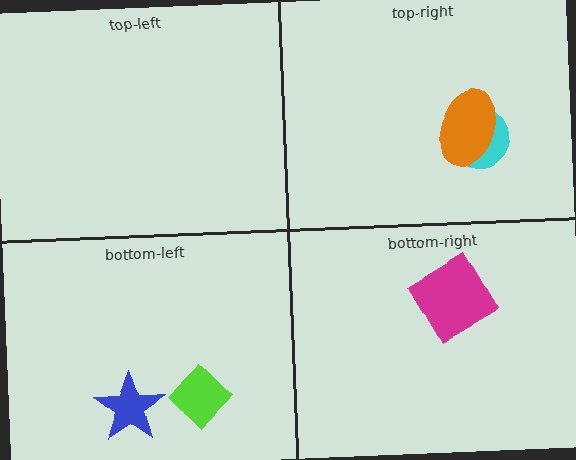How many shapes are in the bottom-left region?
2.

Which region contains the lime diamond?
The bottom-left region.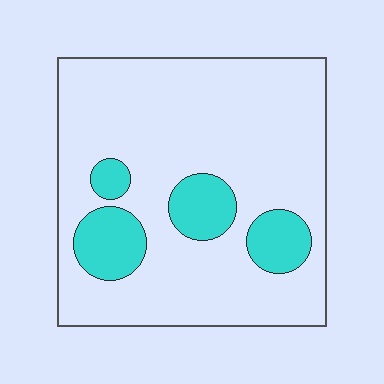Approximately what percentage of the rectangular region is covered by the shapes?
Approximately 15%.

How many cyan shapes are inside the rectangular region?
4.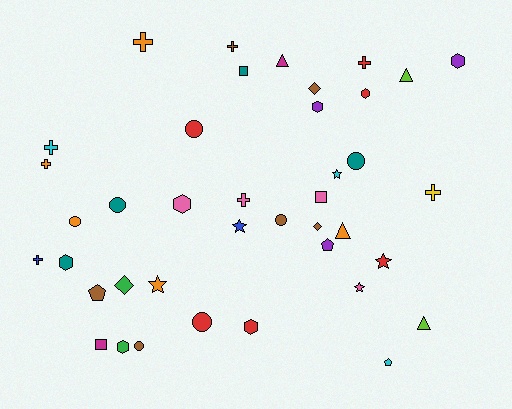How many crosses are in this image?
There are 8 crosses.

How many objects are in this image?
There are 40 objects.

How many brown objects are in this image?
There are 6 brown objects.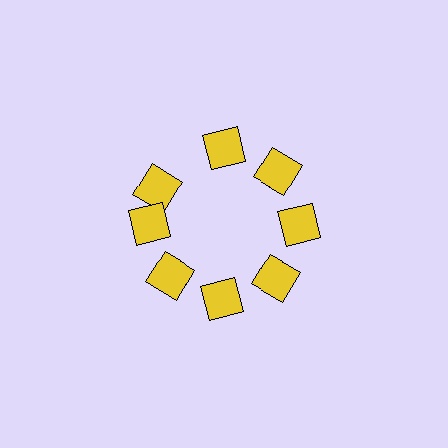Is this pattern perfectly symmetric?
No. The 8 yellow squares are arranged in a ring, but one element near the 10 o'clock position is rotated out of alignment along the ring, breaking the 8-fold rotational symmetry.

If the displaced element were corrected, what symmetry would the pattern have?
It would have 8-fold rotational symmetry — the pattern would map onto itself every 45 degrees.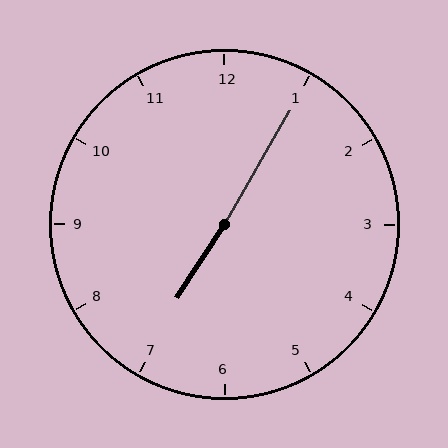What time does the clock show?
7:05.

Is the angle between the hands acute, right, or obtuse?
It is obtuse.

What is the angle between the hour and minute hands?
Approximately 178 degrees.